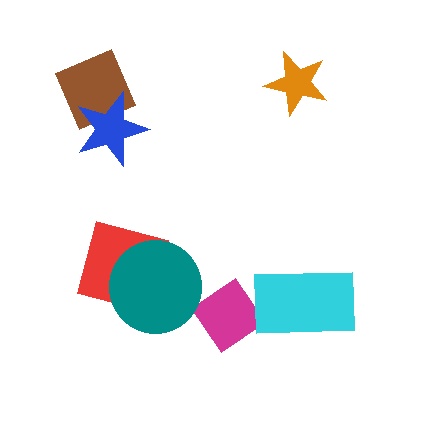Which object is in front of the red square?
The teal circle is in front of the red square.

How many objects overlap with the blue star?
1 object overlaps with the blue star.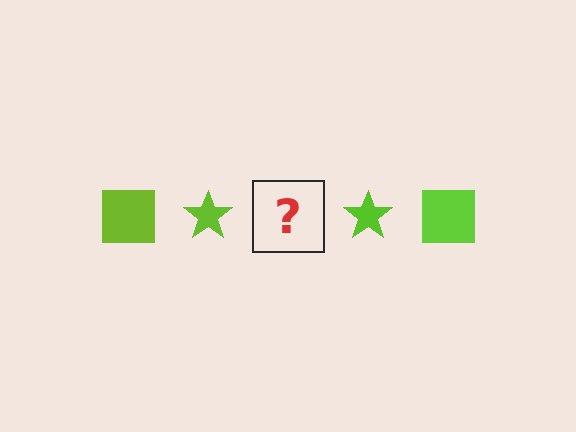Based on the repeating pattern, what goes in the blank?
The blank should be a lime square.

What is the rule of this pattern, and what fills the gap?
The rule is that the pattern cycles through square, star shapes in lime. The gap should be filled with a lime square.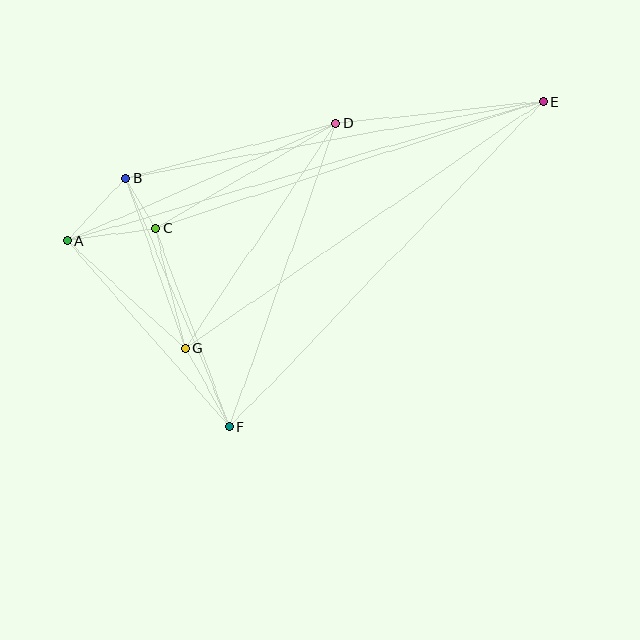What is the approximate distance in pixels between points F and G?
The distance between F and G is approximately 91 pixels.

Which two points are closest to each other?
Points B and C are closest to each other.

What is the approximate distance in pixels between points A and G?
The distance between A and G is approximately 160 pixels.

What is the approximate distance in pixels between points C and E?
The distance between C and E is approximately 408 pixels.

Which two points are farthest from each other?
Points A and E are farthest from each other.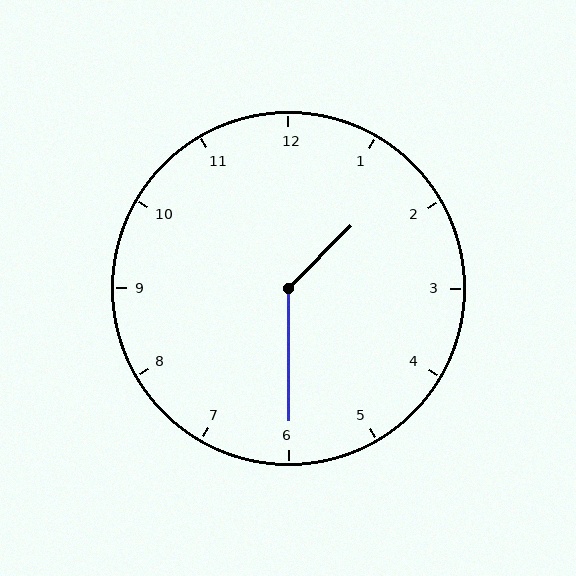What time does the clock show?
1:30.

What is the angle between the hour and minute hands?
Approximately 135 degrees.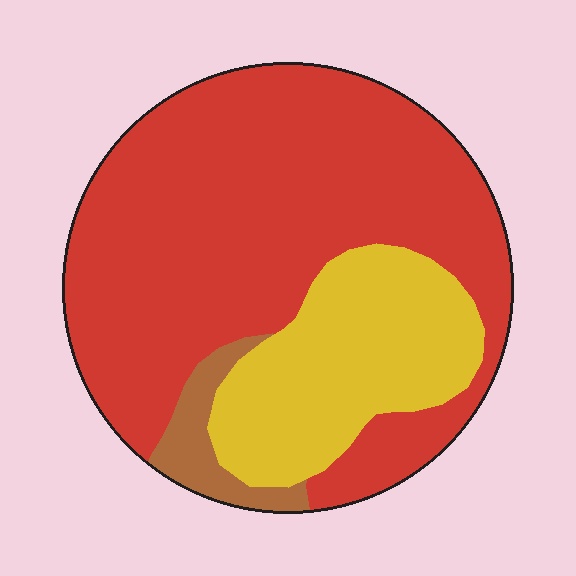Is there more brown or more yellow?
Yellow.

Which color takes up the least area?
Brown, at roughly 5%.